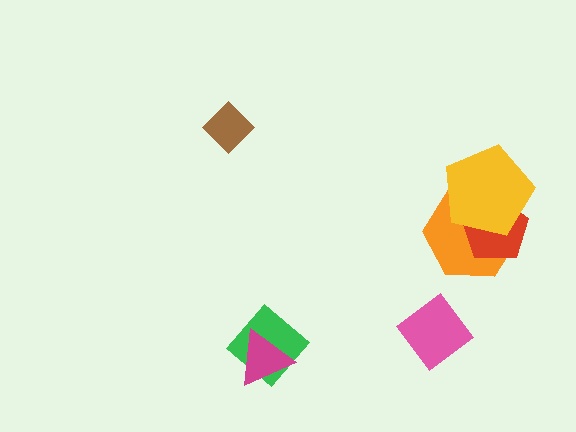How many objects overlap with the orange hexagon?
2 objects overlap with the orange hexagon.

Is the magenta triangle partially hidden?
No, no other shape covers it.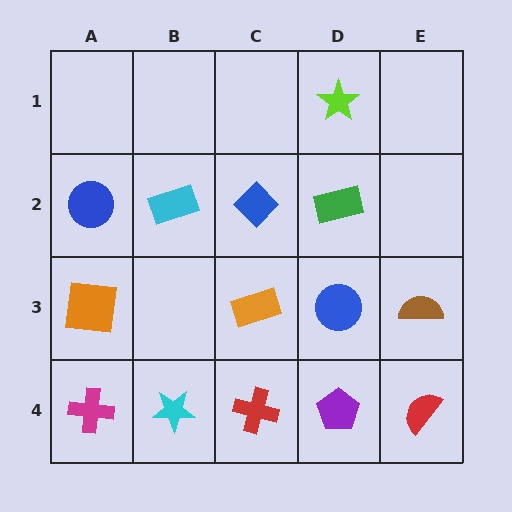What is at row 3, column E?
A brown semicircle.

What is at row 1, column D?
A lime star.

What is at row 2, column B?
A cyan rectangle.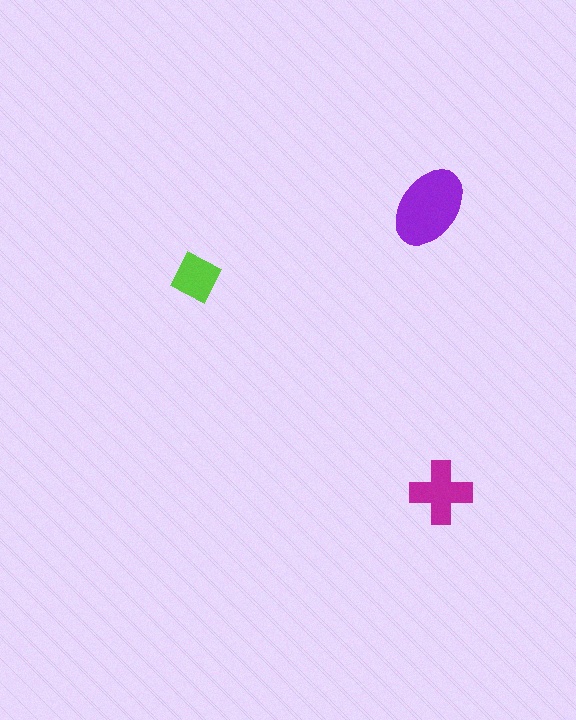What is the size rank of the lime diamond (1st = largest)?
3rd.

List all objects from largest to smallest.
The purple ellipse, the magenta cross, the lime diamond.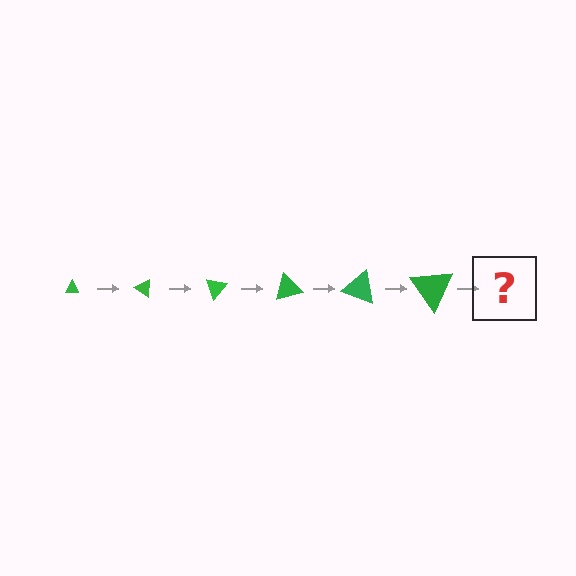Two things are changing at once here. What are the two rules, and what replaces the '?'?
The two rules are that the triangle grows larger each step and it rotates 35 degrees each step. The '?' should be a triangle, larger than the previous one and rotated 210 degrees from the start.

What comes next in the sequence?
The next element should be a triangle, larger than the previous one and rotated 210 degrees from the start.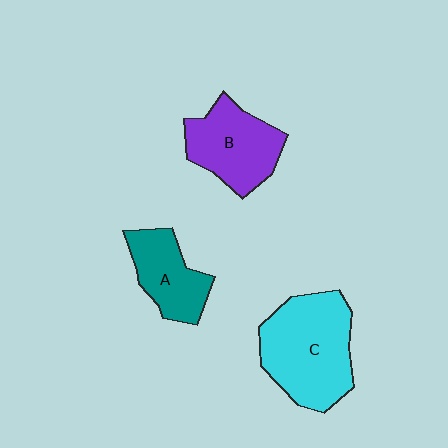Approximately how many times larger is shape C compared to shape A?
Approximately 1.8 times.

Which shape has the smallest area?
Shape A (teal).